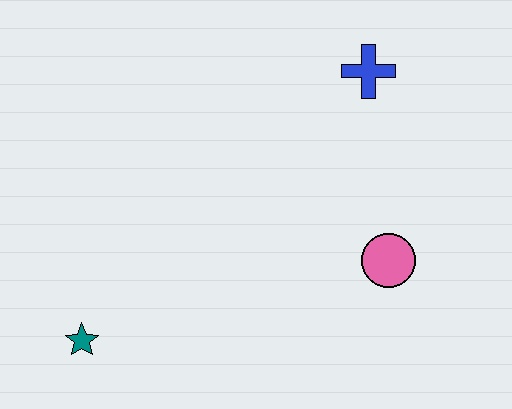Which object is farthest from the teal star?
The blue cross is farthest from the teal star.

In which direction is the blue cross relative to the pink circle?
The blue cross is above the pink circle.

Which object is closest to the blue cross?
The pink circle is closest to the blue cross.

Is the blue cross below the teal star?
No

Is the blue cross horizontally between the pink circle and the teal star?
Yes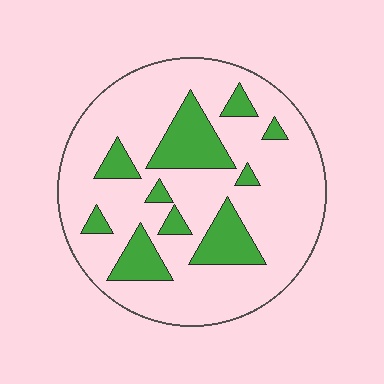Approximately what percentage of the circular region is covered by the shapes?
Approximately 20%.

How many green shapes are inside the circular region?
10.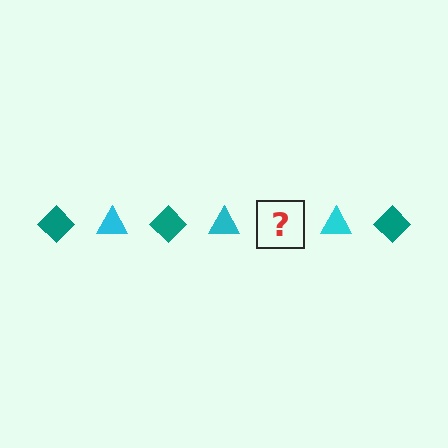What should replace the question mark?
The question mark should be replaced with a teal diamond.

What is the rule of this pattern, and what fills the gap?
The rule is that the pattern alternates between teal diamond and cyan triangle. The gap should be filled with a teal diamond.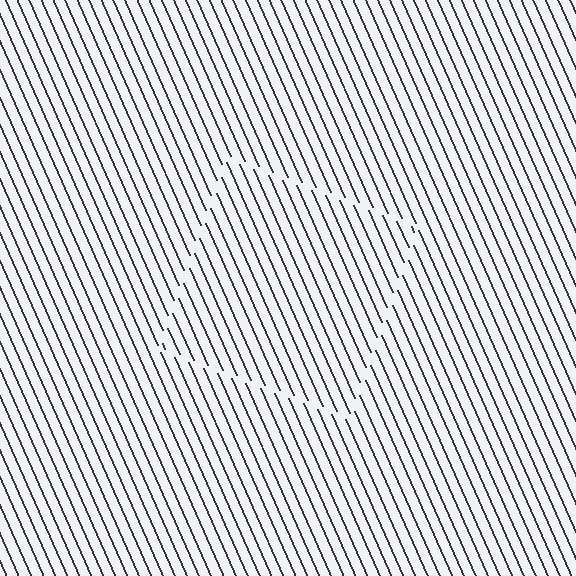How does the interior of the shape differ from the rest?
The interior of the shape contains the same grating, shifted by half a period — the contour is defined by the phase discontinuity where line-ends from the inner and outer gratings abut.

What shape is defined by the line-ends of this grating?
An illusory square. The interior of the shape contains the same grating, shifted by half a period — the contour is defined by the phase discontinuity where line-ends from the inner and outer gratings abut.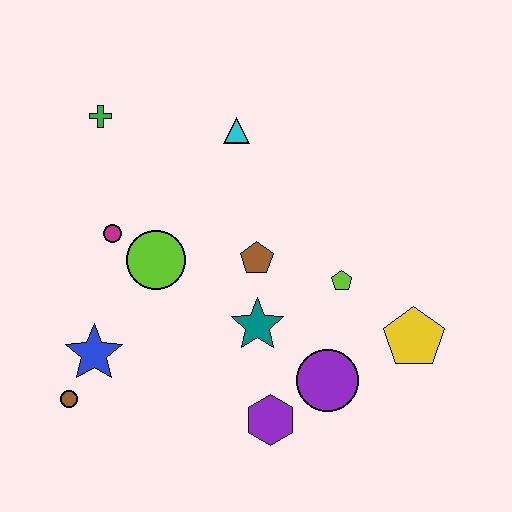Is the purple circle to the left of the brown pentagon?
No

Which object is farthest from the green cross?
The yellow pentagon is farthest from the green cross.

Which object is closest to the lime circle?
The magenta circle is closest to the lime circle.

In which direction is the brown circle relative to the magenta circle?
The brown circle is below the magenta circle.